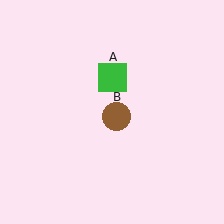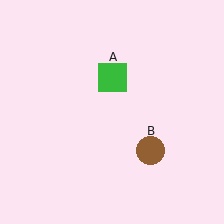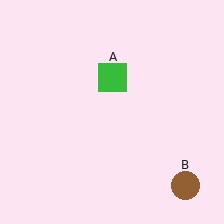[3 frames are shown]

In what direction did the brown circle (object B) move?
The brown circle (object B) moved down and to the right.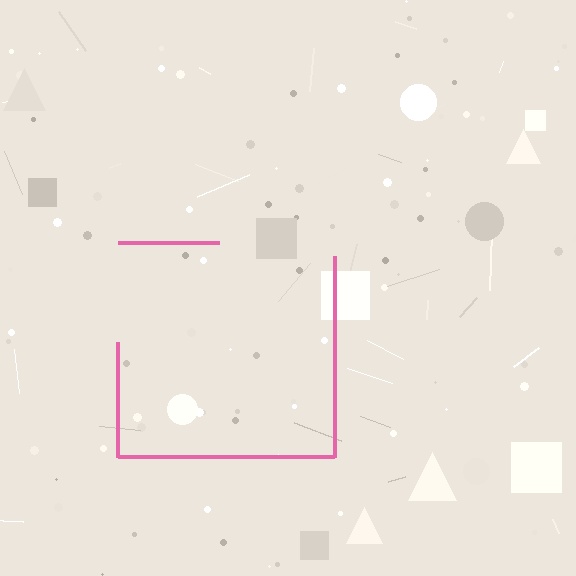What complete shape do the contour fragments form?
The contour fragments form a square.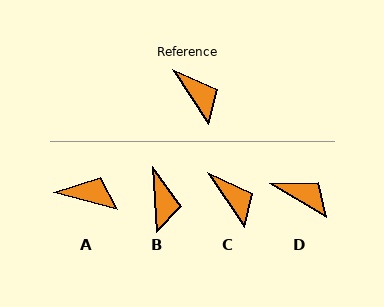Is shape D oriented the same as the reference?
No, it is off by about 26 degrees.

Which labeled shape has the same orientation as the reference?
C.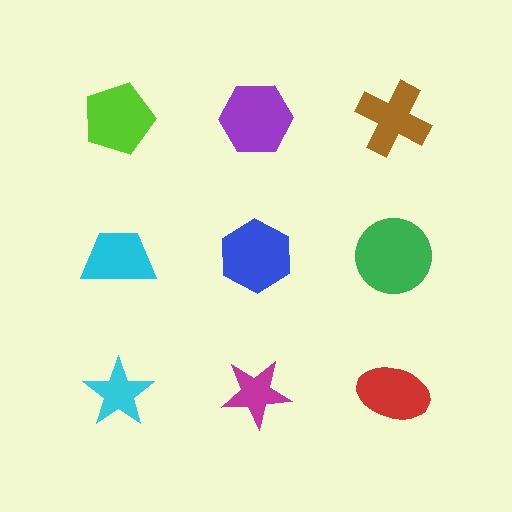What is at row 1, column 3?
A brown cross.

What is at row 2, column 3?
A green circle.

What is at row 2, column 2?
A blue hexagon.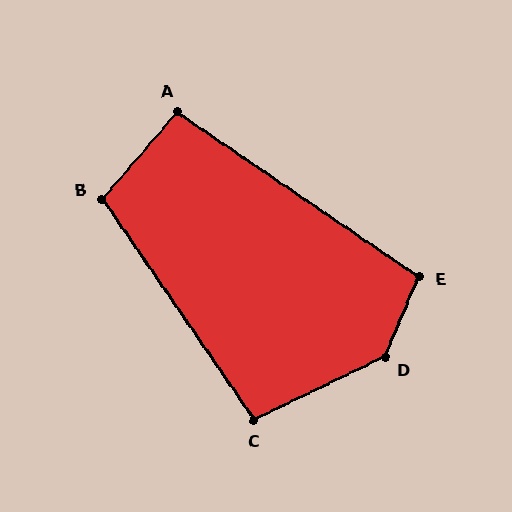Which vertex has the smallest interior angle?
A, at approximately 97 degrees.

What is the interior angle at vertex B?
Approximately 105 degrees (obtuse).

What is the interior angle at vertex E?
Approximately 102 degrees (obtuse).